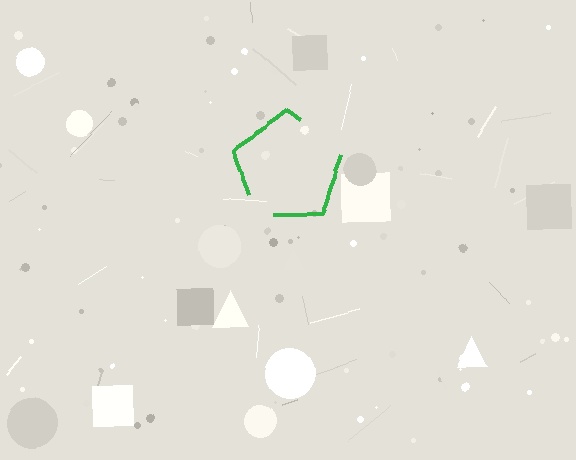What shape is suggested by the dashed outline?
The dashed outline suggests a pentagon.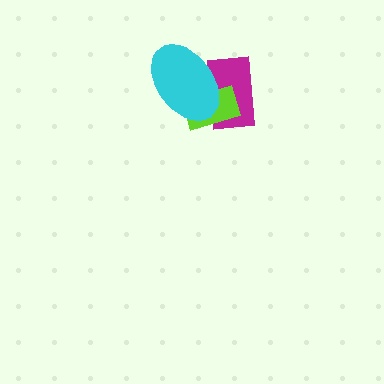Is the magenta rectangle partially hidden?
Yes, it is partially covered by another shape.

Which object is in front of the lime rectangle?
The cyan ellipse is in front of the lime rectangle.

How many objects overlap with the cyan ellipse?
2 objects overlap with the cyan ellipse.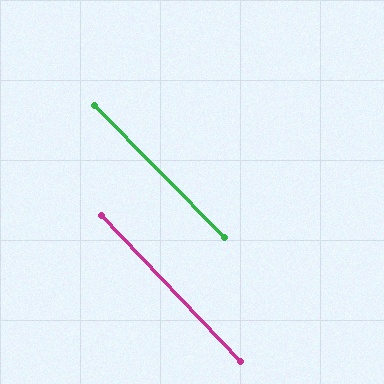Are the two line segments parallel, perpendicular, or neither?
Parallel — their directions differ by only 0.7°.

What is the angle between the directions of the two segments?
Approximately 1 degree.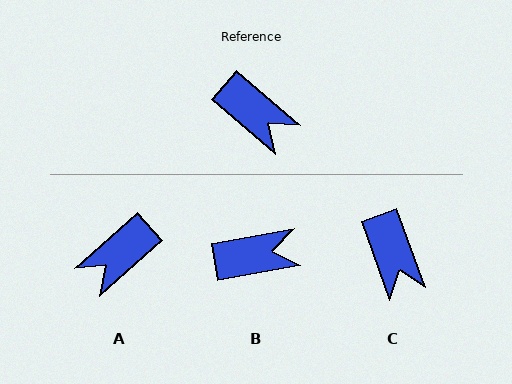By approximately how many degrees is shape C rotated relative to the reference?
Approximately 29 degrees clockwise.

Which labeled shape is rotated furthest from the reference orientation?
A, about 98 degrees away.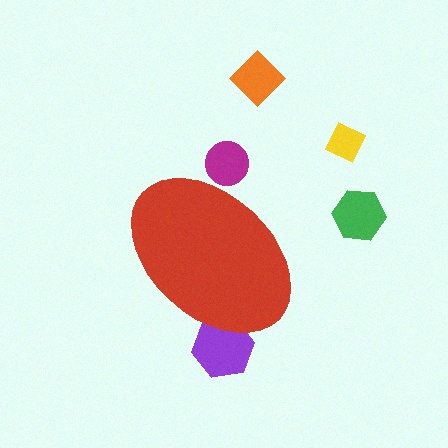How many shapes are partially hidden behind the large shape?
2 shapes are partially hidden.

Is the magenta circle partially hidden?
Yes, the magenta circle is partially hidden behind the red ellipse.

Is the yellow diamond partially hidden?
No, the yellow diamond is fully visible.